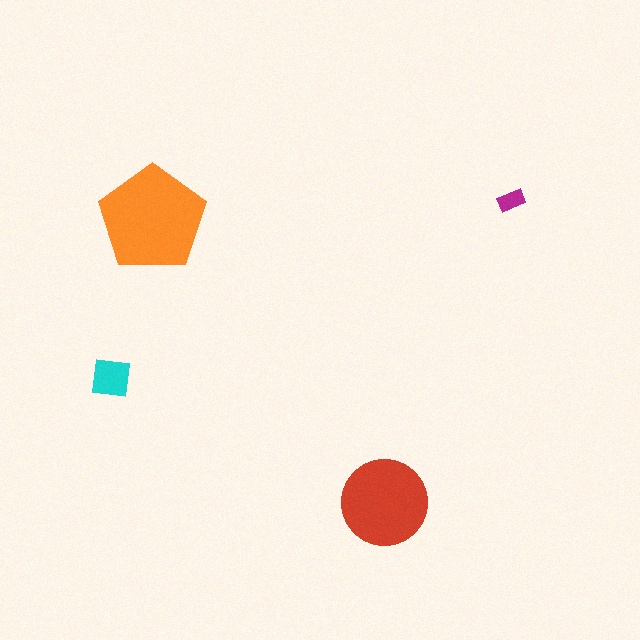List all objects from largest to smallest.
The orange pentagon, the red circle, the cyan square, the magenta rectangle.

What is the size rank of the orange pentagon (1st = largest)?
1st.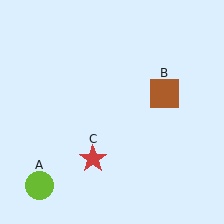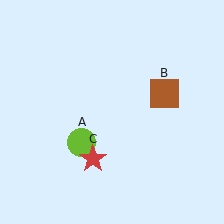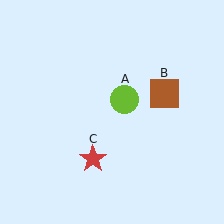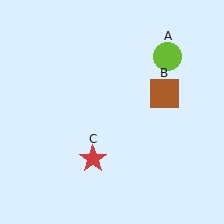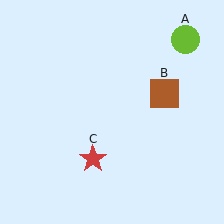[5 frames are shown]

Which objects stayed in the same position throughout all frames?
Brown square (object B) and red star (object C) remained stationary.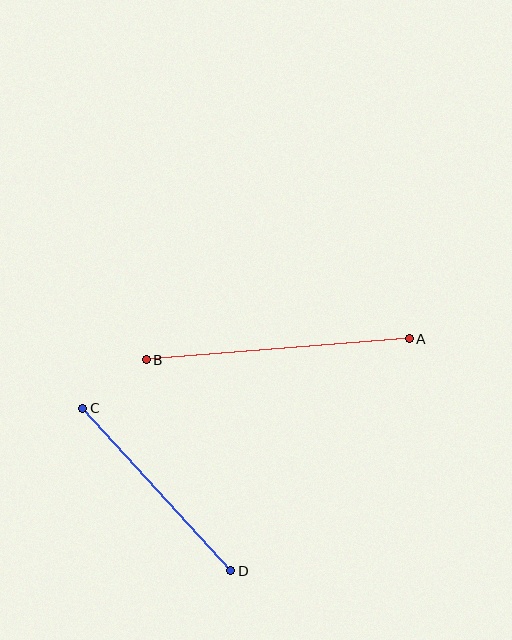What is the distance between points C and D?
The distance is approximately 220 pixels.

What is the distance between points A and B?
The distance is approximately 264 pixels.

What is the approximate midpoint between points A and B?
The midpoint is at approximately (278, 349) pixels.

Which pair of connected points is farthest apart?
Points A and B are farthest apart.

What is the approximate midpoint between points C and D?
The midpoint is at approximately (157, 490) pixels.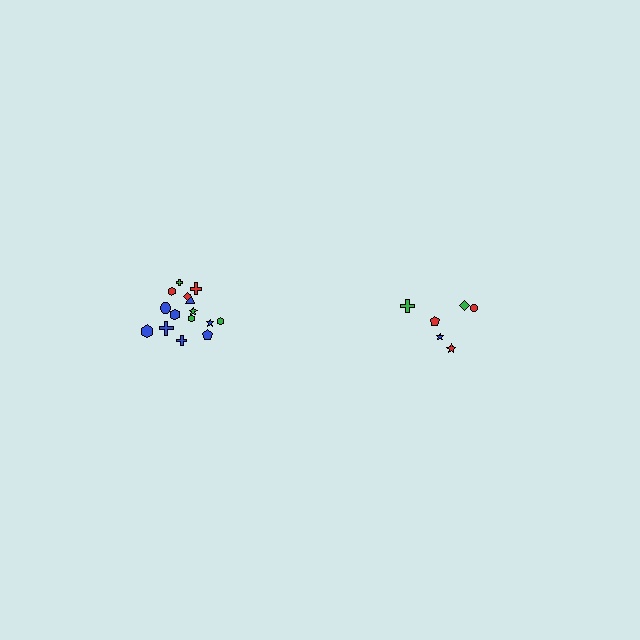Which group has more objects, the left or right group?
The left group.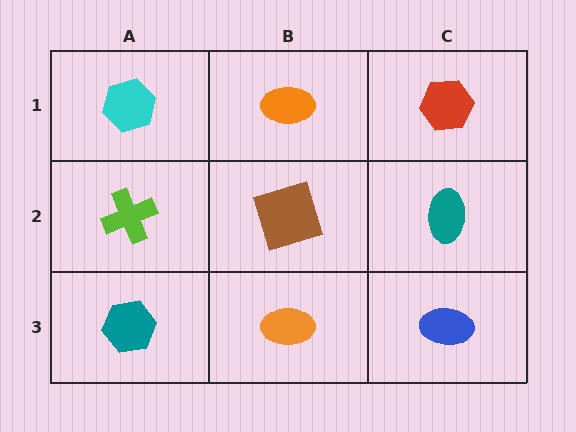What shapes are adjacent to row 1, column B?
A brown square (row 2, column B), a cyan hexagon (row 1, column A), a red hexagon (row 1, column C).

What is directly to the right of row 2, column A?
A brown square.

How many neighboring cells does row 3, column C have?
2.